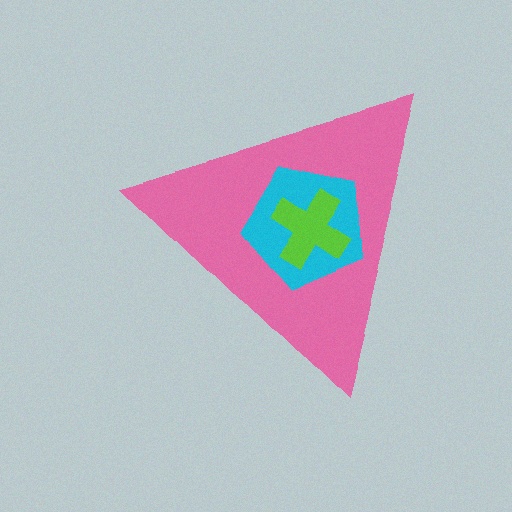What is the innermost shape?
The lime cross.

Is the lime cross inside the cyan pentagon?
Yes.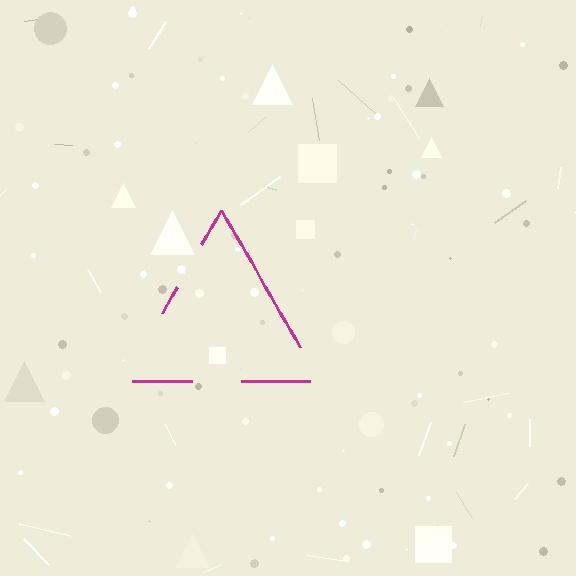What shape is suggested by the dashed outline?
The dashed outline suggests a triangle.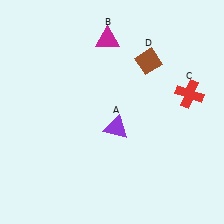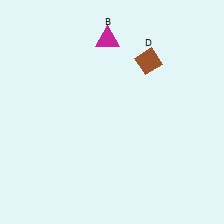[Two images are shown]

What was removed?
The red cross (C), the purple triangle (A) were removed in Image 2.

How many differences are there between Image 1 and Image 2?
There are 2 differences between the two images.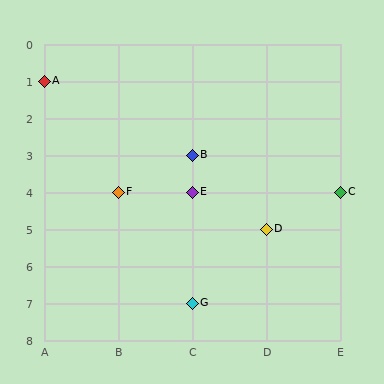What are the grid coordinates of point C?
Point C is at grid coordinates (E, 4).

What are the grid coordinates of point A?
Point A is at grid coordinates (A, 1).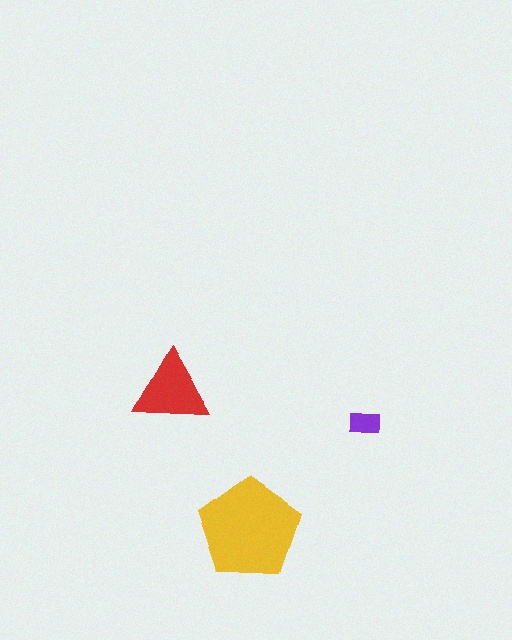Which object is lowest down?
The yellow pentagon is bottommost.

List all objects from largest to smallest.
The yellow pentagon, the red triangle, the purple rectangle.